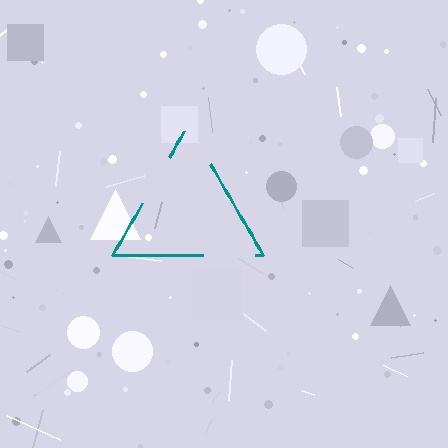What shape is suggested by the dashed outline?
The dashed outline suggests a triangle.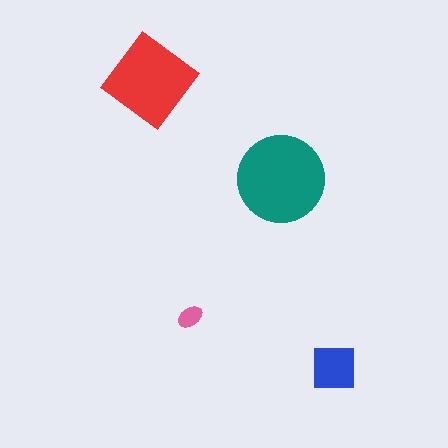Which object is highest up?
The red diamond is topmost.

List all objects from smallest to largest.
The pink ellipse, the blue square, the red diamond, the teal circle.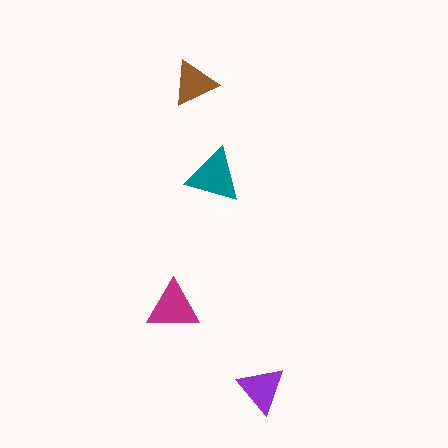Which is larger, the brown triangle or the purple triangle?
The purple one.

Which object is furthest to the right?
The purple triangle is rightmost.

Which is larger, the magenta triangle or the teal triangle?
The teal one.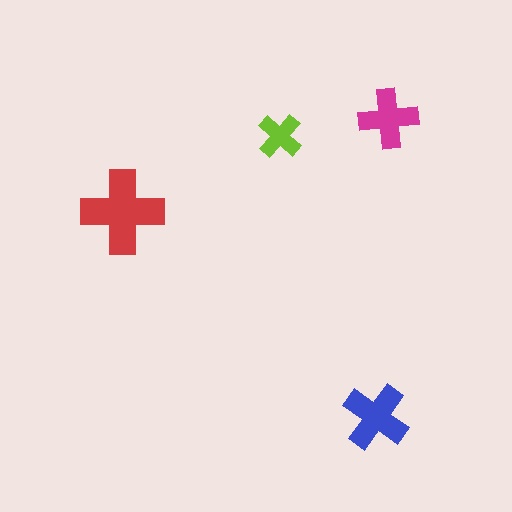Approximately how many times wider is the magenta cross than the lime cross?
About 1.5 times wider.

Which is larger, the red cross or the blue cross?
The red one.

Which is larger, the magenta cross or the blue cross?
The blue one.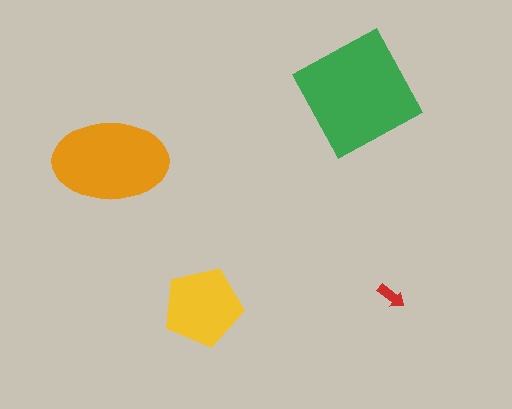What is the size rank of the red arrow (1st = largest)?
4th.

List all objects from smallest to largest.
The red arrow, the yellow pentagon, the orange ellipse, the green square.